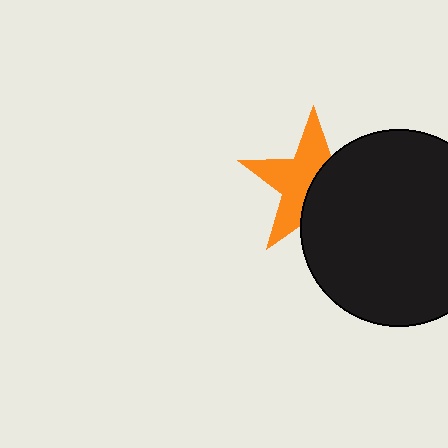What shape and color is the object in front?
The object in front is a black circle.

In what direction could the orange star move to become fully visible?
The orange star could move left. That would shift it out from behind the black circle entirely.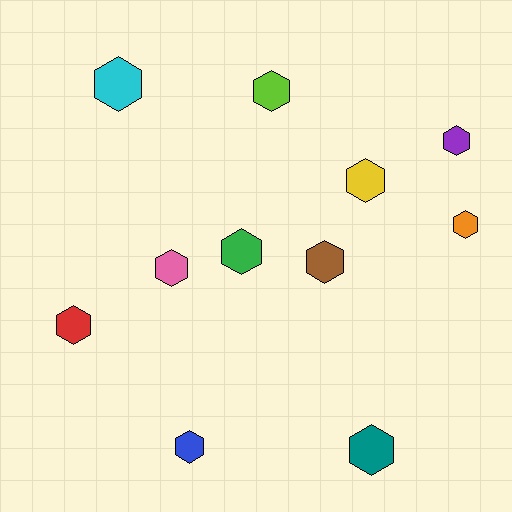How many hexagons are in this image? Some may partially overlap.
There are 11 hexagons.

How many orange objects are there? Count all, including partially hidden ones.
There is 1 orange object.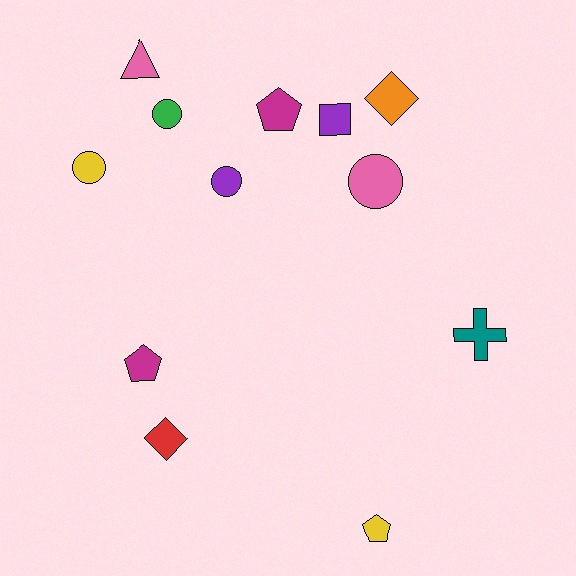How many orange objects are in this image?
There is 1 orange object.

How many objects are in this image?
There are 12 objects.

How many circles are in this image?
There are 4 circles.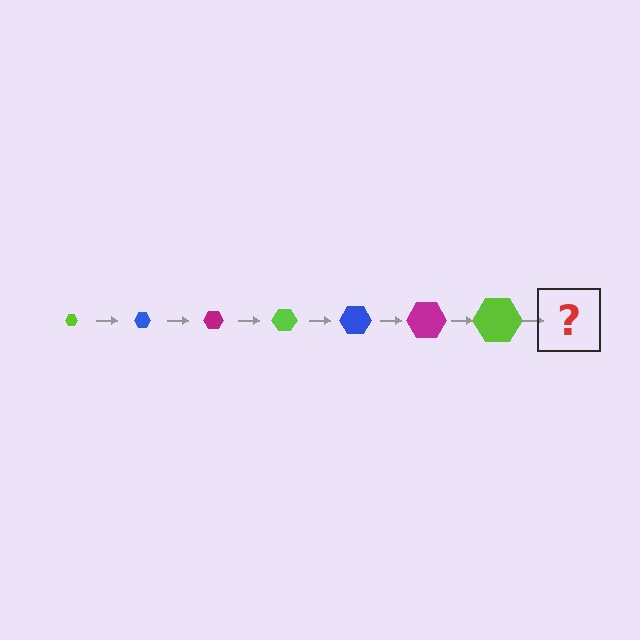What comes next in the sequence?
The next element should be a blue hexagon, larger than the previous one.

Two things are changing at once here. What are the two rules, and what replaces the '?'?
The two rules are that the hexagon grows larger each step and the color cycles through lime, blue, and magenta. The '?' should be a blue hexagon, larger than the previous one.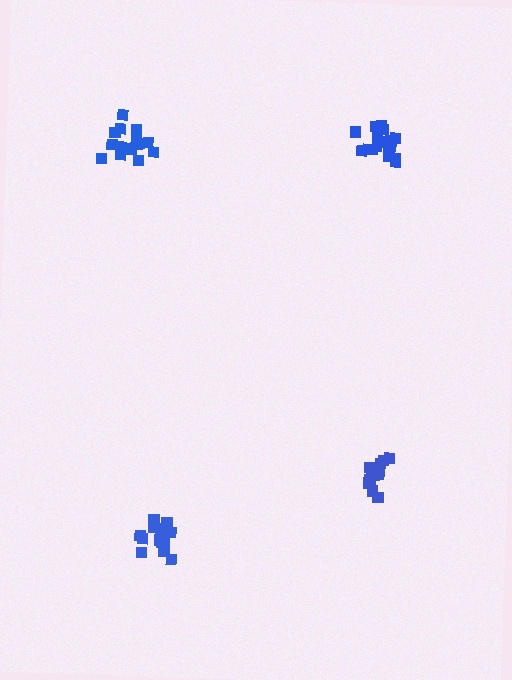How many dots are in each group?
Group 1: 17 dots, Group 2: 19 dots, Group 3: 17 dots, Group 4: 14 dots (67 total).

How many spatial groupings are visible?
There are 4 spatial groupings.